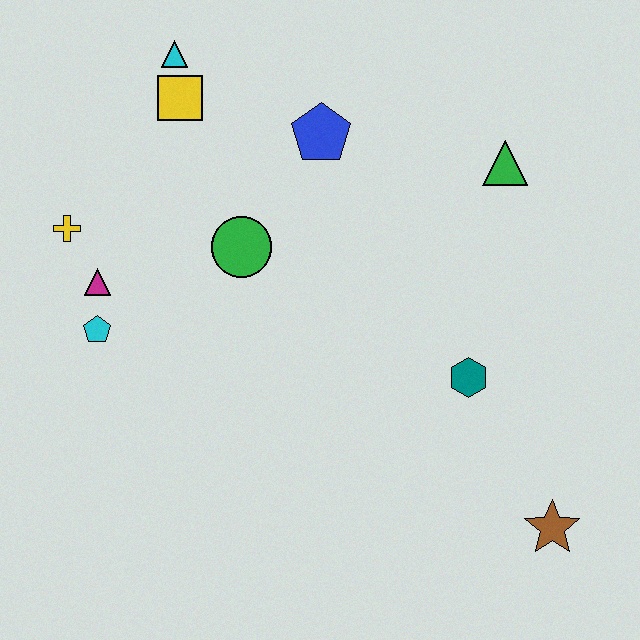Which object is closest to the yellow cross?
The magenta triangle is closest to the yellow cross.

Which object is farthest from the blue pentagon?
The brown star is farthest from the blue pentagon.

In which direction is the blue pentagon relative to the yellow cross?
The blue pentagon is to the right of the yellow cross.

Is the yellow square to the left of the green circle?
Yes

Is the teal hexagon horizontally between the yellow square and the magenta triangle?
No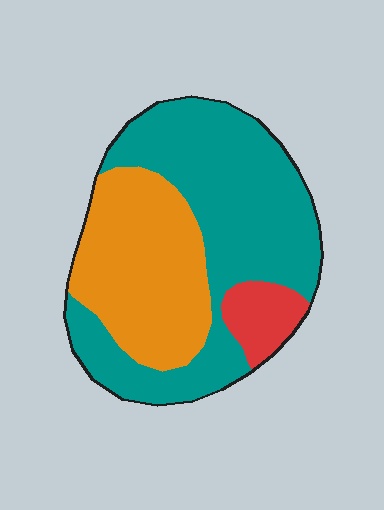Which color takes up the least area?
Red, at roughly 10%.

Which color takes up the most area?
Teal, at roughly 55%.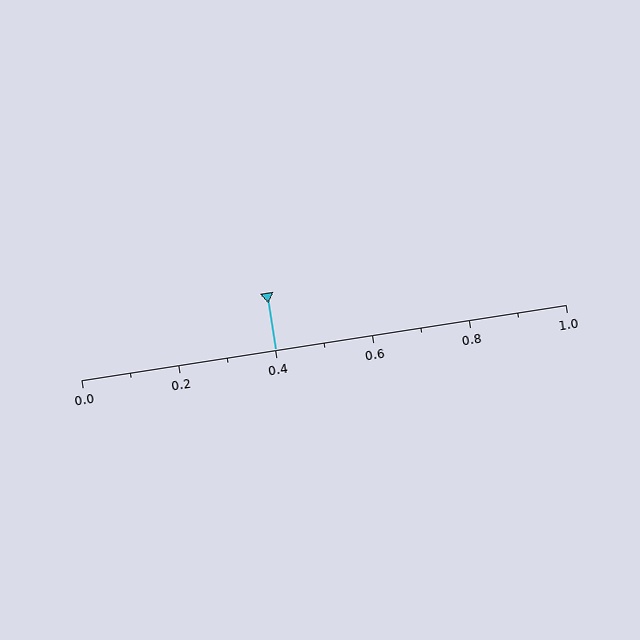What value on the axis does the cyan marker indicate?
The marker indicates approximately 0.4.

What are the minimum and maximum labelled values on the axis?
The axis runs from 0.0 to 1.0.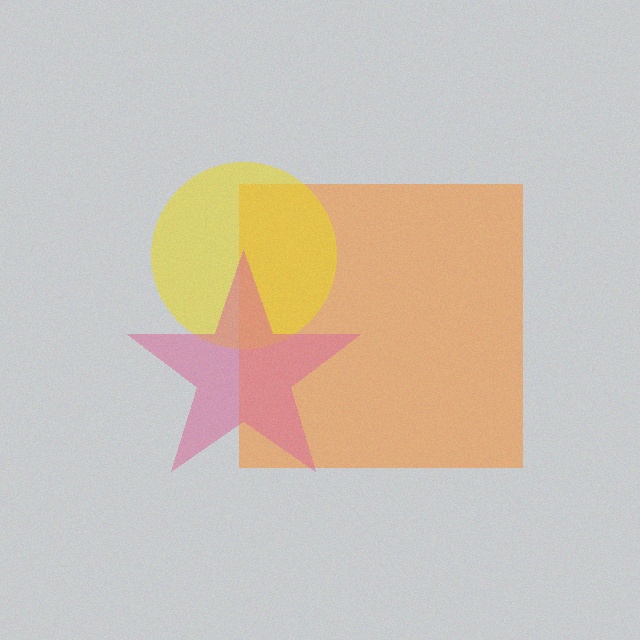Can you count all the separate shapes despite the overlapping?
Yes, there are 3 separate shapes.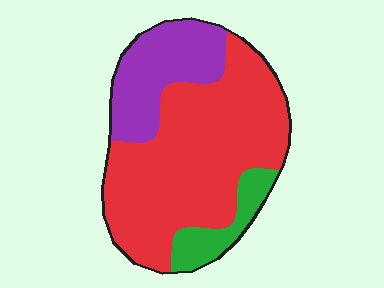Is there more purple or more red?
Red.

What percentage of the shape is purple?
Purple covers 24% of the shape.